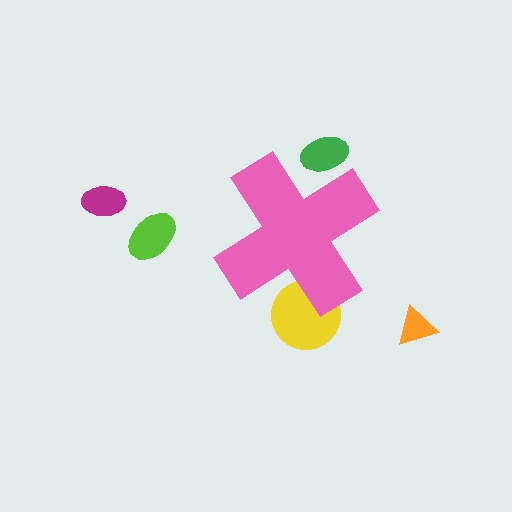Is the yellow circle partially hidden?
Yes, the yellow circle is partially hidden behind the pink cross.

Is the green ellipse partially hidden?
Yes, the green ellipse is partially hidden behind the pink cross.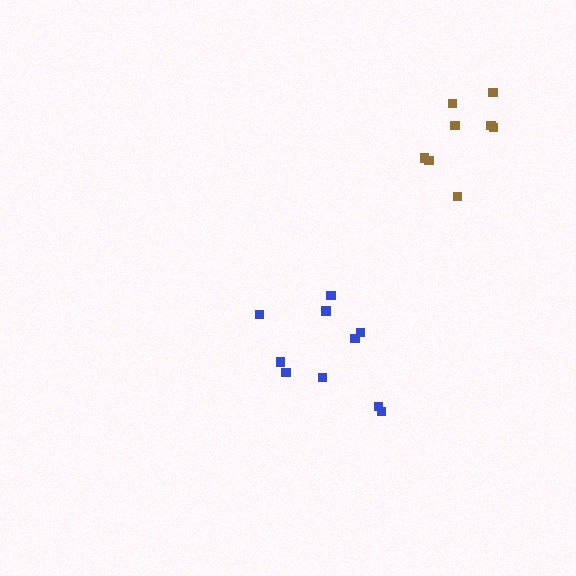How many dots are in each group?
Group 1: 8 dots, Group 2: 10 dots (18 total).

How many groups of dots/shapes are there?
There are 2 groups.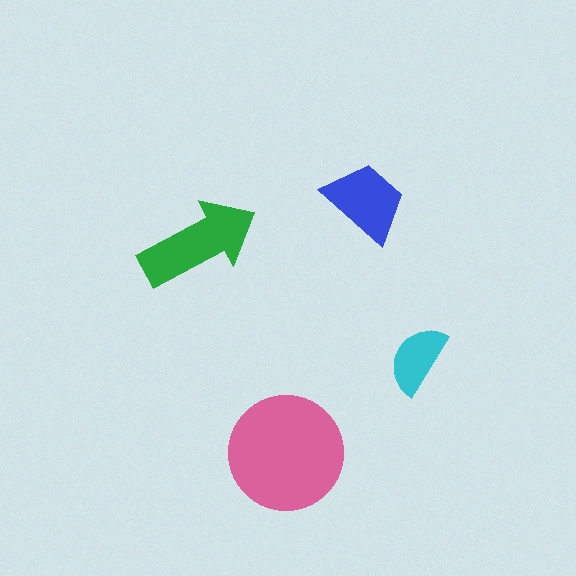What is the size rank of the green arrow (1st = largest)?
2nd.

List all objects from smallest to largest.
The cyan semicircle, the blue trapezoid, the green arrow, the pink circle.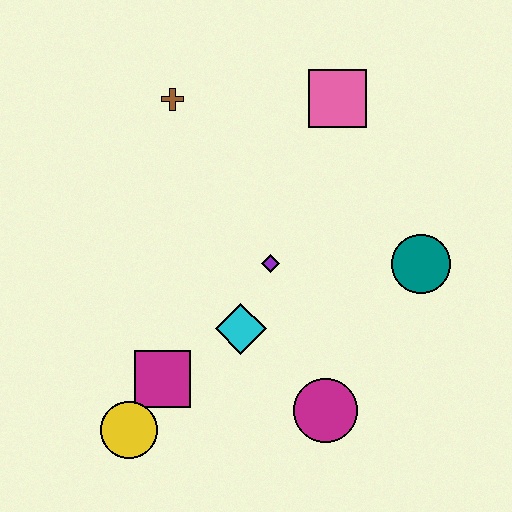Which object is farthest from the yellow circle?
The pink square is farthest from the yellow circle.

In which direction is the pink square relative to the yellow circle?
The pink square is above the yellow circle.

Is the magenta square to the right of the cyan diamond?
No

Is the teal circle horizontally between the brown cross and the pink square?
No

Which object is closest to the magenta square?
The yellow circle is closest to the magenta square.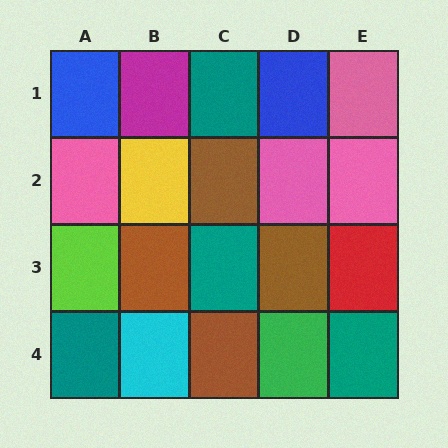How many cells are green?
1 cell is green.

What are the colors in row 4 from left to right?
Teal, cyan, brown, green, teal.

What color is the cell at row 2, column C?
Brown.